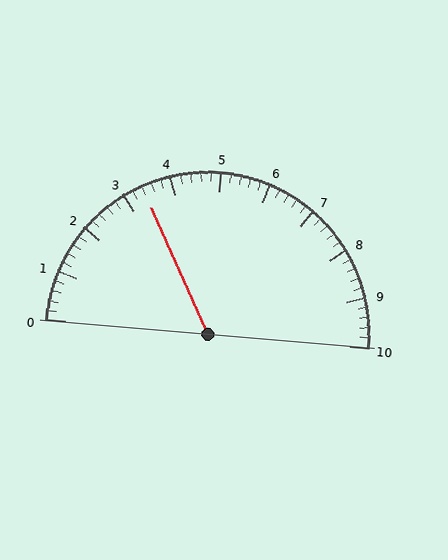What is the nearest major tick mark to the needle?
The nearest major tick mark is 3.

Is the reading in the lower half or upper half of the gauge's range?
The reading is in the lower half of the range (0 to 10).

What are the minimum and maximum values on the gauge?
The gauge ranges from 0 to 10.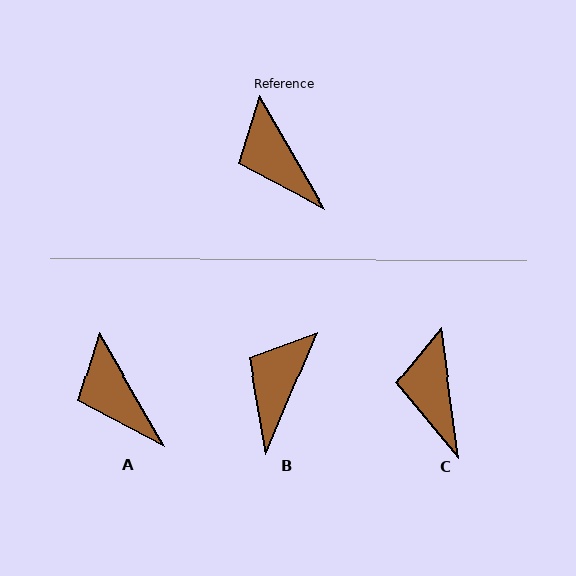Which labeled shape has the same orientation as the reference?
A.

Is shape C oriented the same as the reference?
No, it is off by about 22 degrees.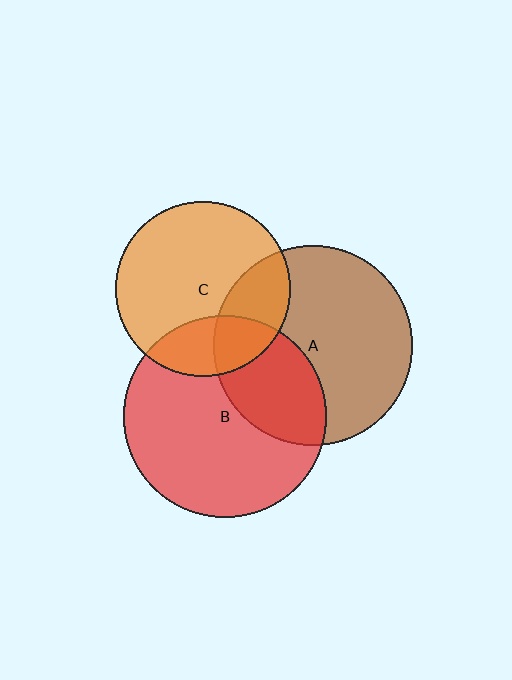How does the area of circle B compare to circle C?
Approximately 1.3 times.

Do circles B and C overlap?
Yes.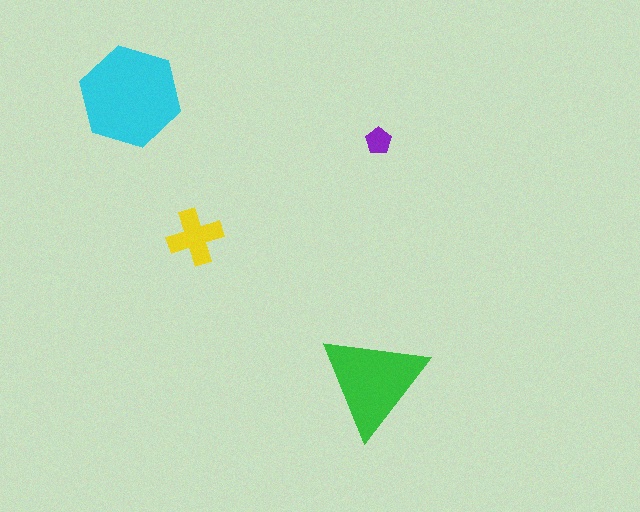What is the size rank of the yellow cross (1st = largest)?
3rd.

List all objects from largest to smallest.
The cyan hexagon, the green triangle, the yellow cross, the purple pentagon.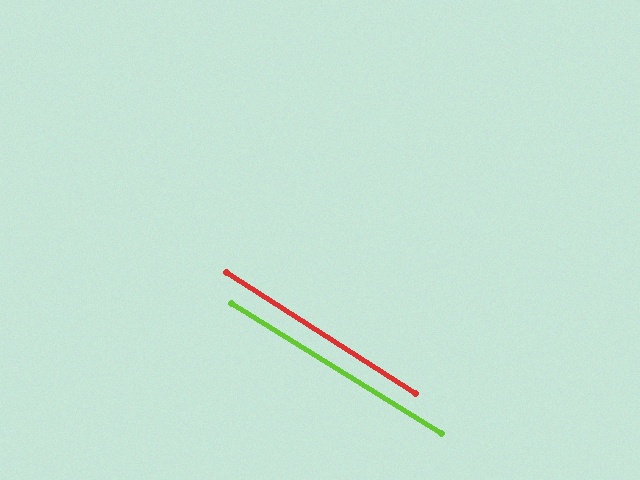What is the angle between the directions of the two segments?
Approximately 1 degree.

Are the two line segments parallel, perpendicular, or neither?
Parallel — their directions differ by only 0.8°.